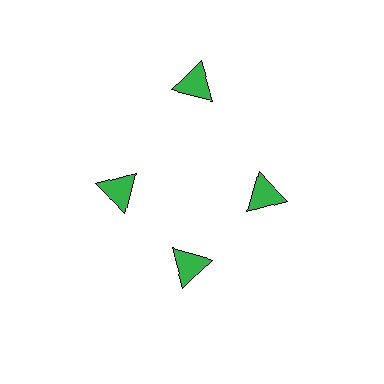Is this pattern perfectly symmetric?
No. The 4 green triangles are arranged in a ring, but one element near the 12 o'clock position is pushed outward from the center, breaking the 4-fold rotational symmetry.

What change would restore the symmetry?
The symmetry would be restored by moving it inward, back onto the ring so that all 4 triangles sit at equal angles and equal distance from the center.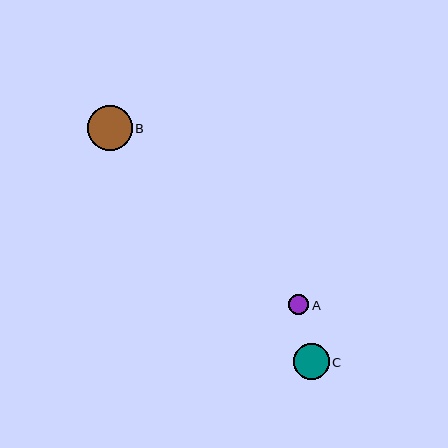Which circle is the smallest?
Circle A is the smallest with a size of approximately 20 pixels.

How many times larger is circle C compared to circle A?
Circle C is approximately 1.8 times the size of circle A.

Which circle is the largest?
Circle B is the largest with a size of approximately 45 pixels.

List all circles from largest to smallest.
From largest to smallest: B, C, A.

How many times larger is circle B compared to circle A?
Circle B is approximately 2.2 times the size of circle A.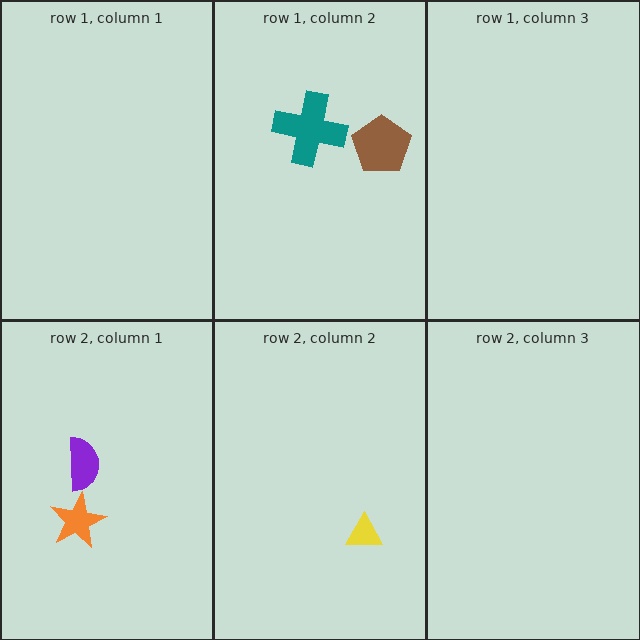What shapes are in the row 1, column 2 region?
The teal cross, the brown pentagon.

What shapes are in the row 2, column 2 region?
The yellow triangle.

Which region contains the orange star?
The row 2, column 1 region.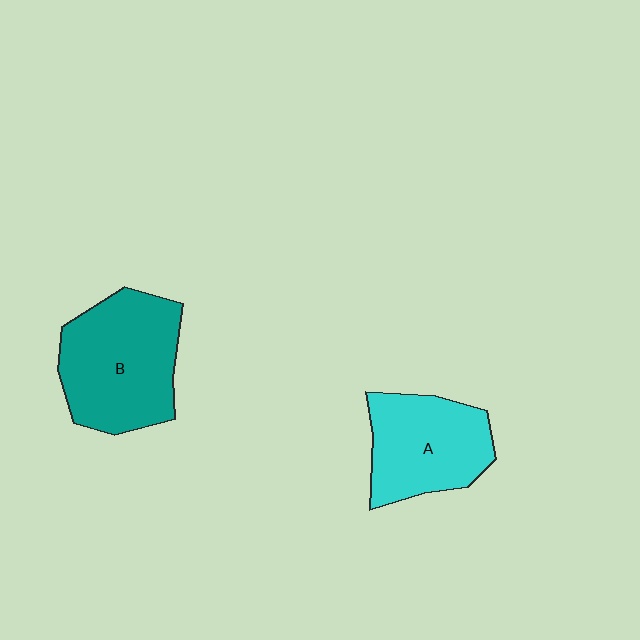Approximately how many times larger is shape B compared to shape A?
Approximately 1.3 times.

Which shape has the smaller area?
Shape A (cyan).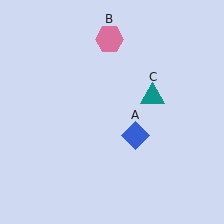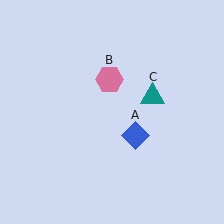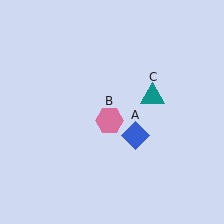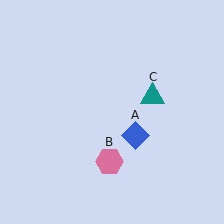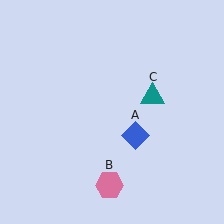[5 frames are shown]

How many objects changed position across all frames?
1 object changed position: pink hexagon (object B).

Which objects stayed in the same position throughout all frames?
Blue diamond (object A) and teal triangle (object C) remained stationary.